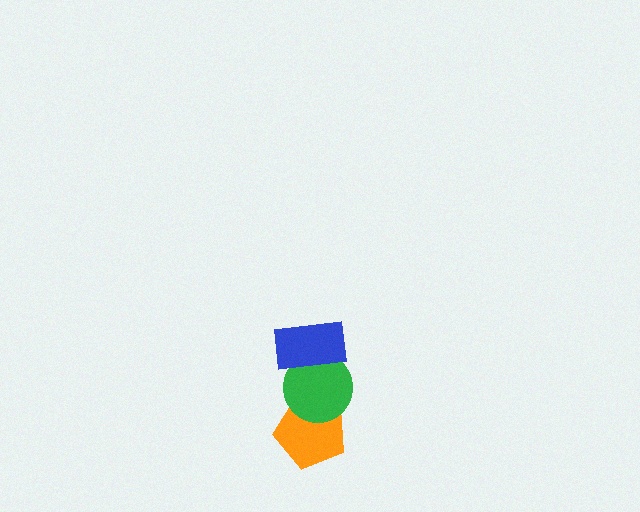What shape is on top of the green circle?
The blue rectangle is on top of the green circle.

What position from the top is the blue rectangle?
The blue rectangle is 1st from the top.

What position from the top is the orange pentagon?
The orange pentagon is 3rd from the top.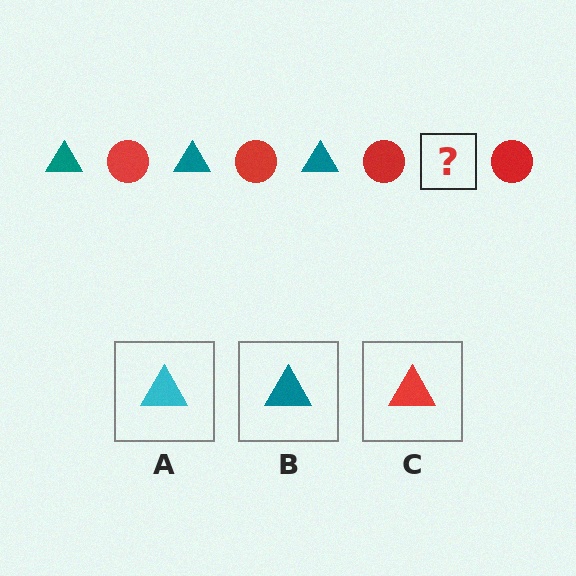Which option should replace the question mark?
Option B.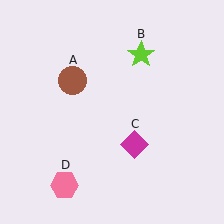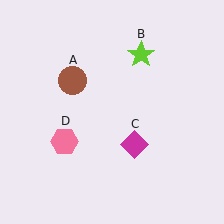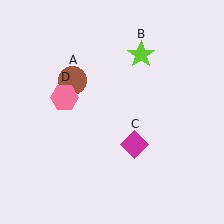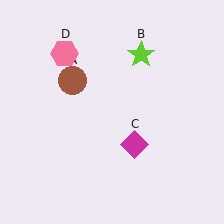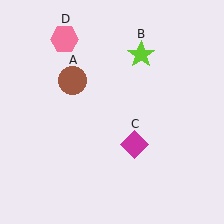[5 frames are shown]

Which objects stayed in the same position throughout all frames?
Brown circle (object A) and lime star (object B) and magenta diamond (object C) remained stationary.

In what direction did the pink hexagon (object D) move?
The pink hexagon (object D) moved up.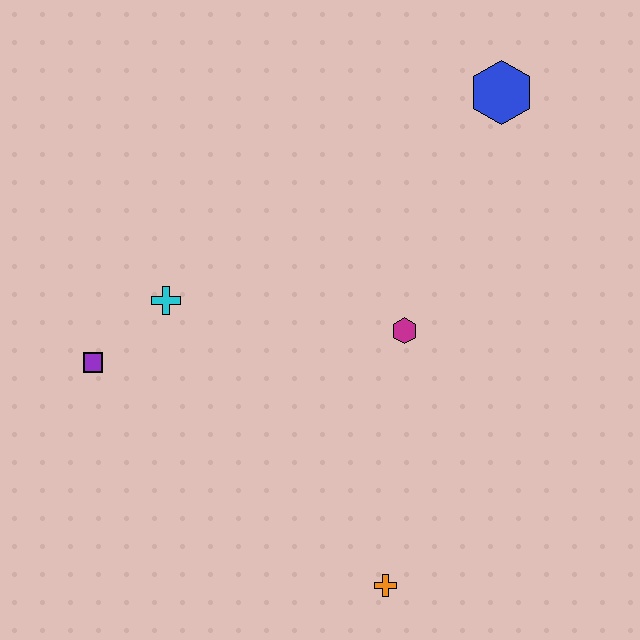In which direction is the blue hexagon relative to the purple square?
The blue hexagon is to the right of the purple square.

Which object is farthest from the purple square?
The blue hexagon is farthest from the purple square.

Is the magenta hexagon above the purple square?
Yes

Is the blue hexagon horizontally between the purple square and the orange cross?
No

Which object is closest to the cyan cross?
The purple square is closest to the cyan cross.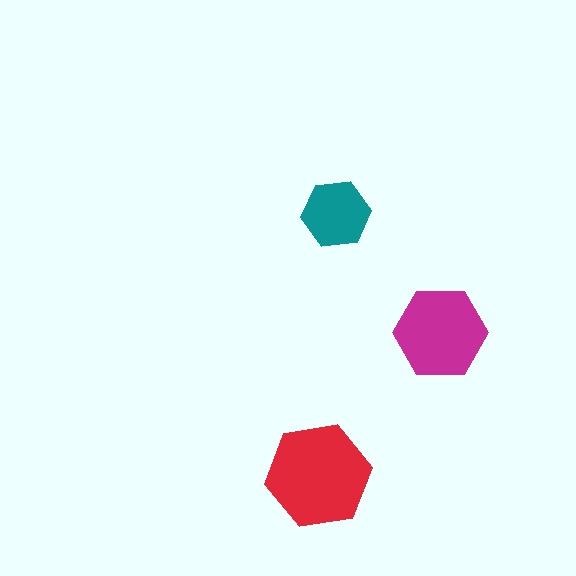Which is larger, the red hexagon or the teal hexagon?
The red one.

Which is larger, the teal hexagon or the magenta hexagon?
The magenta one.